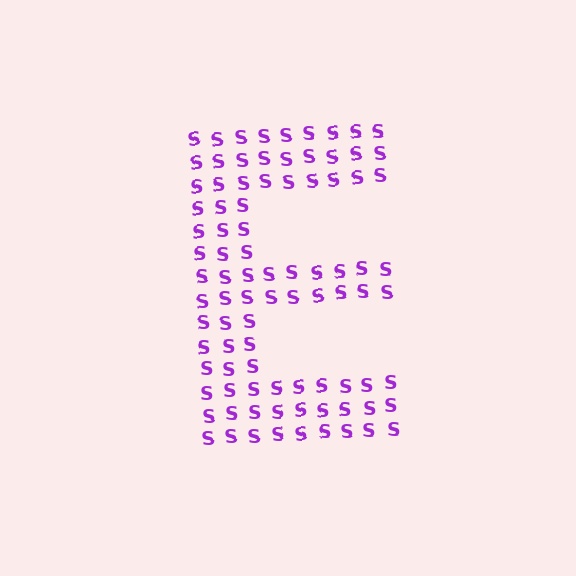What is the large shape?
The large shape is the letter E.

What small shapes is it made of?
It is made of small letter S's.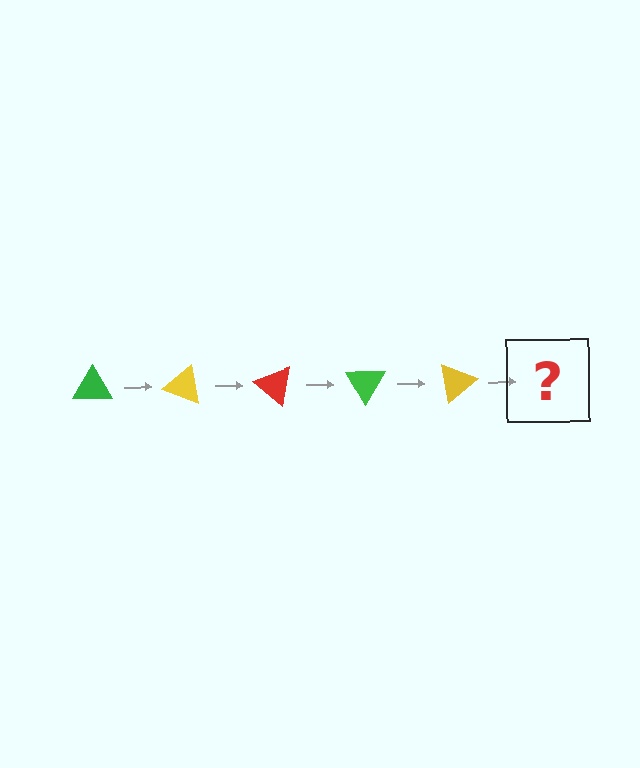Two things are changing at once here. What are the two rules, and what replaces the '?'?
The two rules are that it rotates 20 degrees each step and the color cycles through green, yellow, and red. The '?' should be a red triangle, rotated 100 degrees from the start.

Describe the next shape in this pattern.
It should be a red triangle, rotated 100 degrees from the start.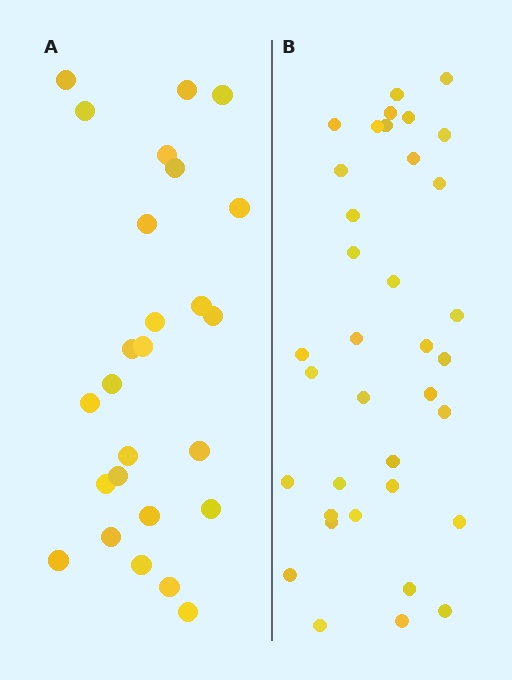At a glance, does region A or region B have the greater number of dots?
Region B (the right region) has more dots.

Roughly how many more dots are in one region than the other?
Region B has roughly 10 or so more dots than region A.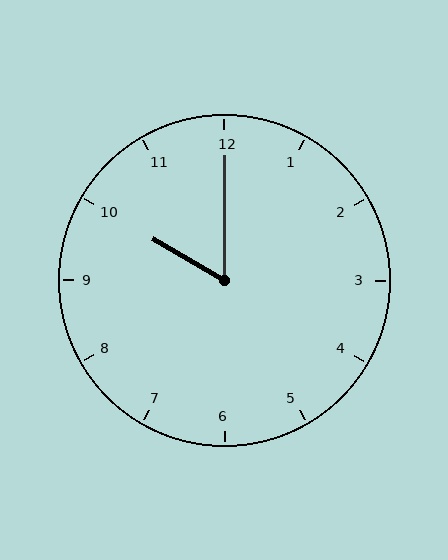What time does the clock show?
10:00.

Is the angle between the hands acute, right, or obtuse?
It is acute.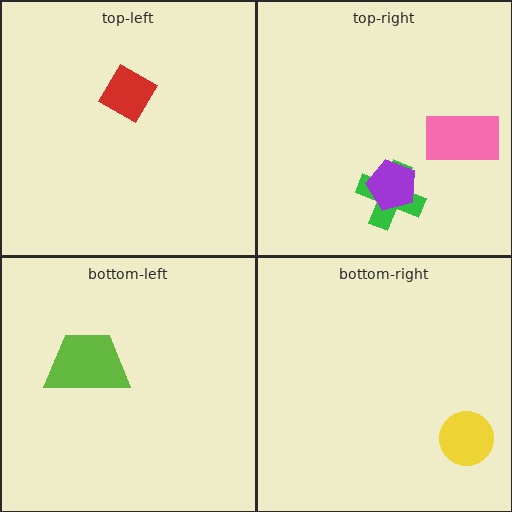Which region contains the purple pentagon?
The top-right region.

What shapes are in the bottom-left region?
The lime trapezoid.